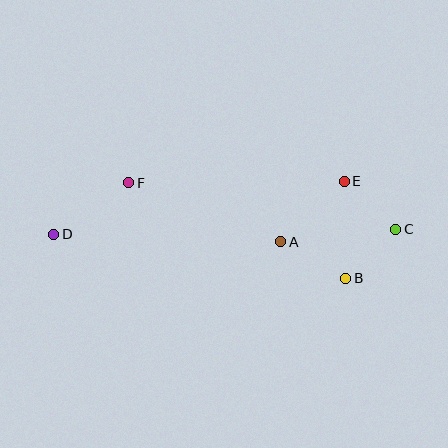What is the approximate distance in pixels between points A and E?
The distance between A and E is approximately 87 pixels.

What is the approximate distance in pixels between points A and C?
The distance between A and C is approximately 116 pixels.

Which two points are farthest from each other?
Points C and D are farthest from each other.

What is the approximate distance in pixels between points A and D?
The distance between A and D is approximately 227 pixels.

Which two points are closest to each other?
Points B and C are closest to each other.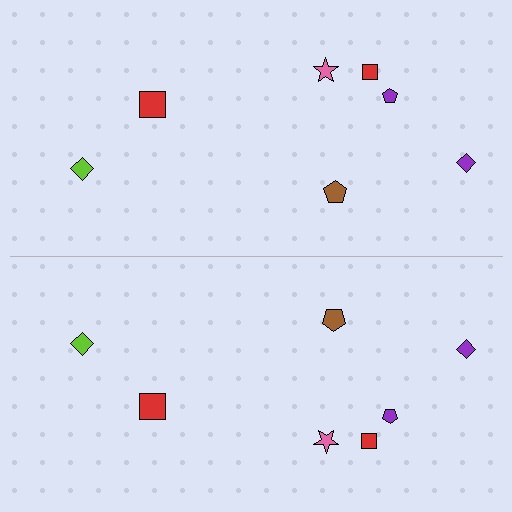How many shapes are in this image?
There are 14 shapes in this image.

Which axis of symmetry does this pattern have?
The pattern has a horizontal axis of symmetry running through the center of the image.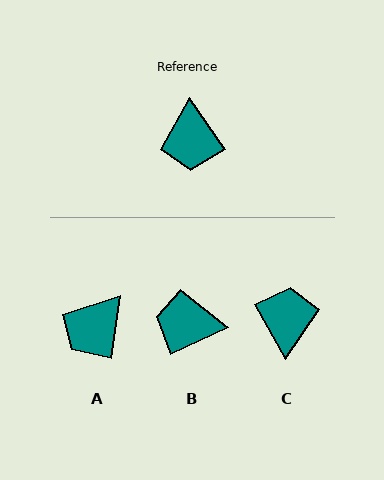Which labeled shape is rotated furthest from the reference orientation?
C, about 176 degrees away.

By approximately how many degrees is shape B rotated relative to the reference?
Approximately 99 degrees clockwise.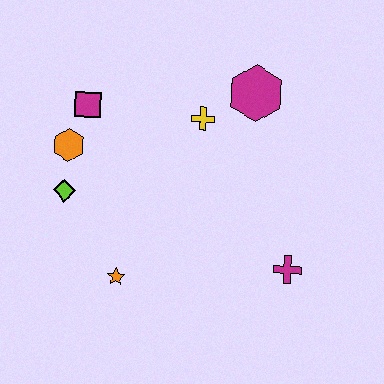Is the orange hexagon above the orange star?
Yes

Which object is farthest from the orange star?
The magenta hexagon is farthest from the orange star.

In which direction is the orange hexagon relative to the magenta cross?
The orange hexagon is to the left of the magenta cross.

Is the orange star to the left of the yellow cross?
Yes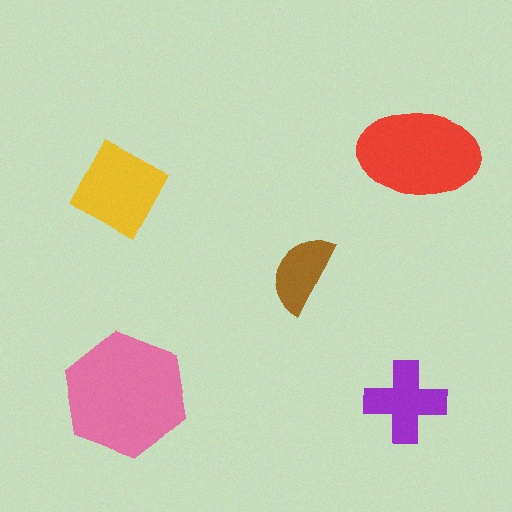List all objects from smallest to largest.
The brown semicircle, the purple cross, the yellow square, the red ellipse, the pink hexagon.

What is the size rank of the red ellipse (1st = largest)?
2nd.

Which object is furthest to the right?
The red ellipse is rightmost.